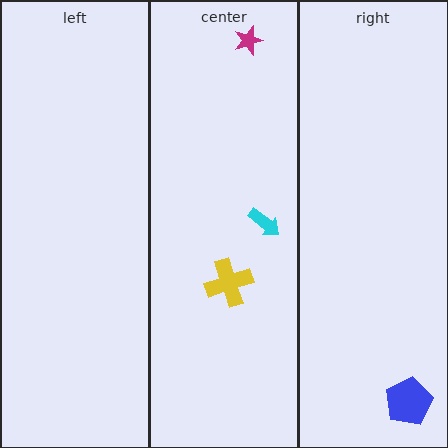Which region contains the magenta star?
The center region.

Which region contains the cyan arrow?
The center region.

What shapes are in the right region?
The blue pentagon.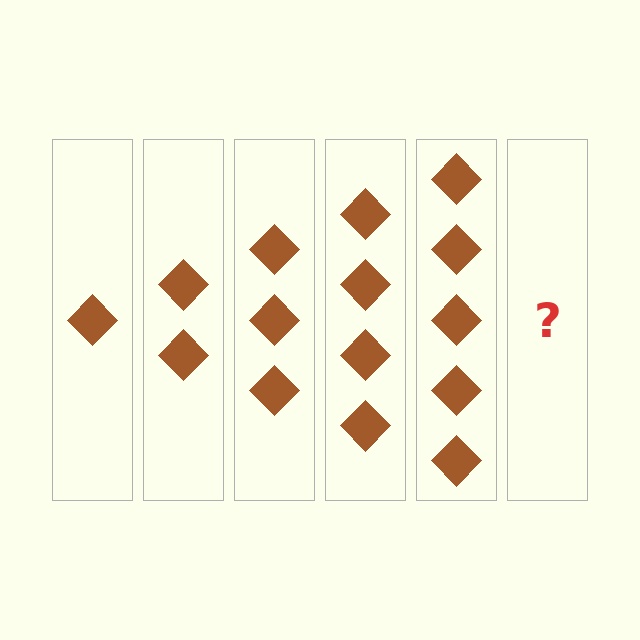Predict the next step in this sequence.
The next step is 6 diamonds.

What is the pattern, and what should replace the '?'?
The pattern is that each step adds one more diamond. The '?' should be 6 diamonds.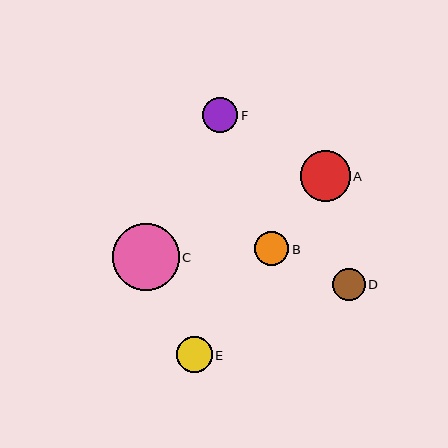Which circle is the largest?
Circle C is the largest with a size of approximately 67 pixels.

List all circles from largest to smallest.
From largest to smallest: C, A, E, F, B, D.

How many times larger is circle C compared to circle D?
Circle C is approximately 2.0 times the size of circle D.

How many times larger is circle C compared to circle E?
Circle C is approximately 1.8 times the size of circle E.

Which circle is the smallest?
Circle D is the smallest with a size of approximately 33 pixels.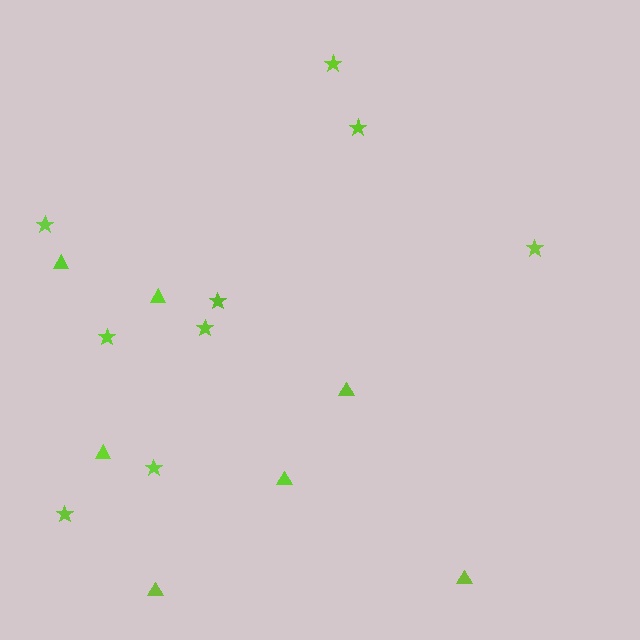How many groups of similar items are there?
There are 2 groups: one group of triangles (7) and one group of stars (9).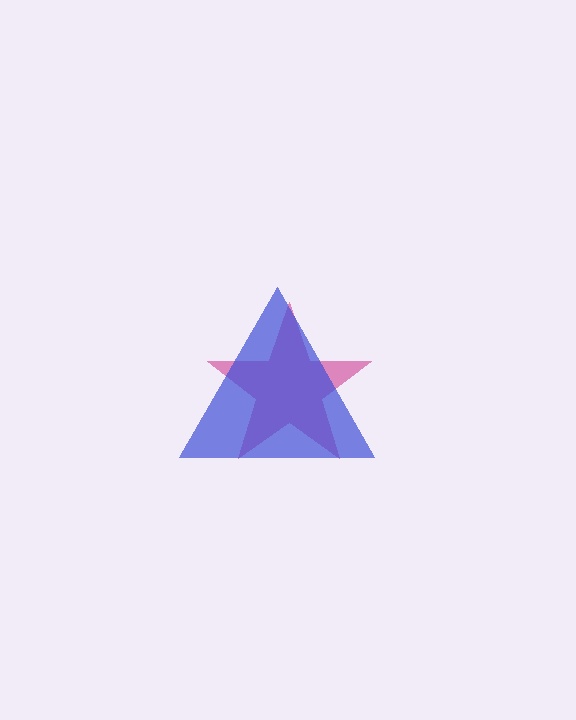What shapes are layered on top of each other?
The layered shapes are: a magenta star, a blue triangle.